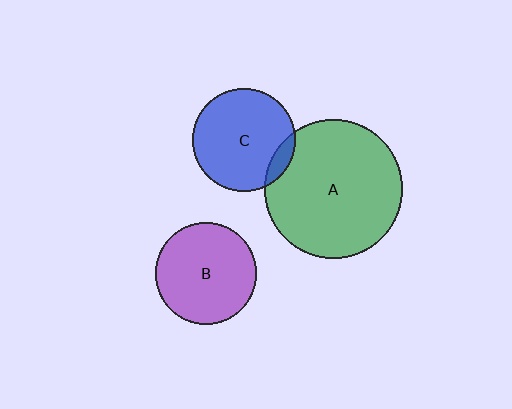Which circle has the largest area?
Circle A (green).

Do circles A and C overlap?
Yes.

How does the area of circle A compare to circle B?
Approximately 1.9 times.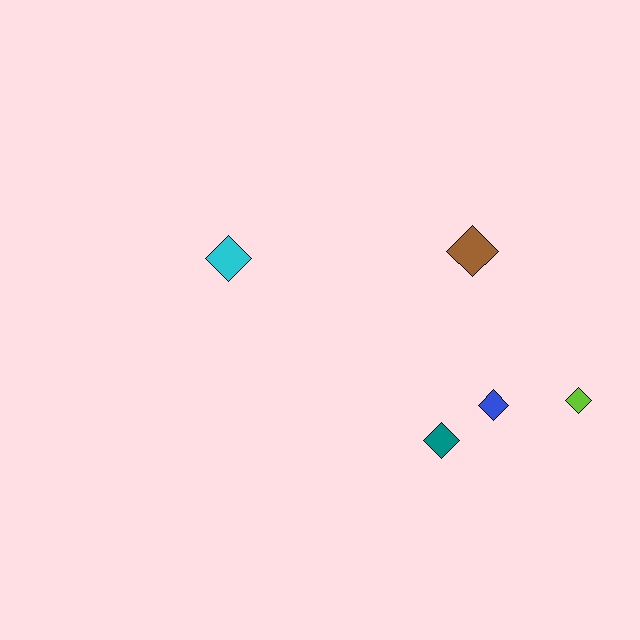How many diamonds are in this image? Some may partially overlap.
There are 5 diamonds.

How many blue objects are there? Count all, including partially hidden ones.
There is 1 blue object.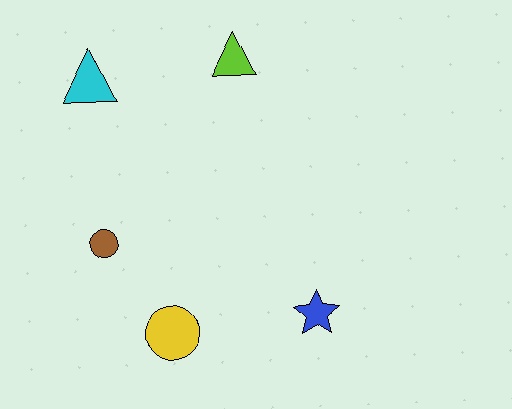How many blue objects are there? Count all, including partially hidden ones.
There is 1 blue object.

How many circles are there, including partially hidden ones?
There are 2 circles.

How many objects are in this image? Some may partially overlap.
There are 5 objects.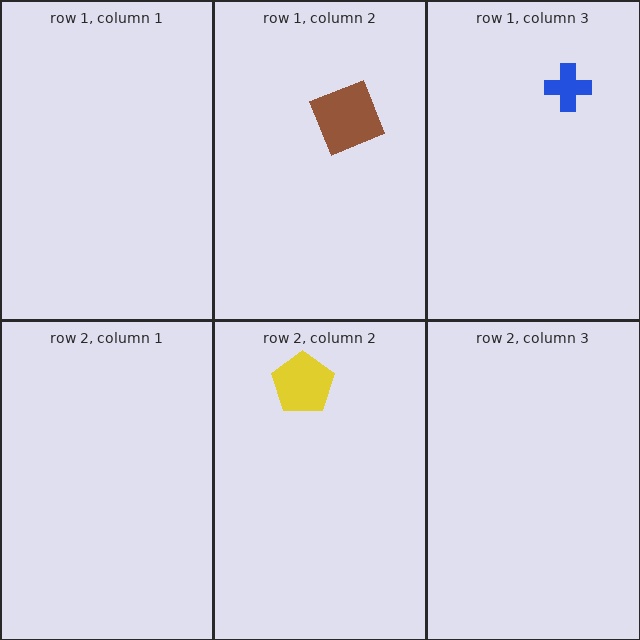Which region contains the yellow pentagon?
The row 2, column 2 region.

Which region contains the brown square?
The row 1, column 2 region.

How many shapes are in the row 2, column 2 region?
1.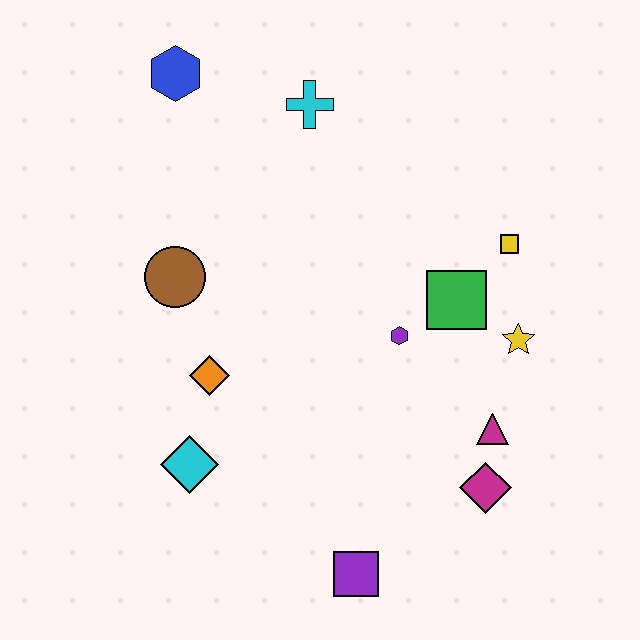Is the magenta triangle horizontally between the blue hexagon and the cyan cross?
No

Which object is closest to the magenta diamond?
The magenta triangle is closest to the magenta diamond.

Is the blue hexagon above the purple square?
Yes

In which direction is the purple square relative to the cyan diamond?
The purple square is to the right of the cyan diamond.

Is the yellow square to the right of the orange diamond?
Yes